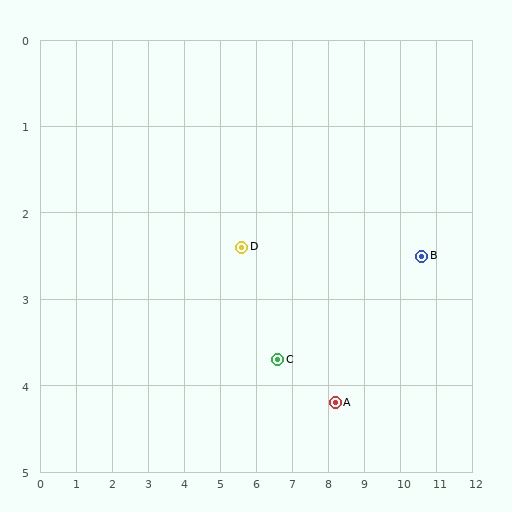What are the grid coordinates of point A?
Point A is at approximately (8.2, 4.2).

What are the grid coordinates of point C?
Point C is at approximately (6.6, 3.7).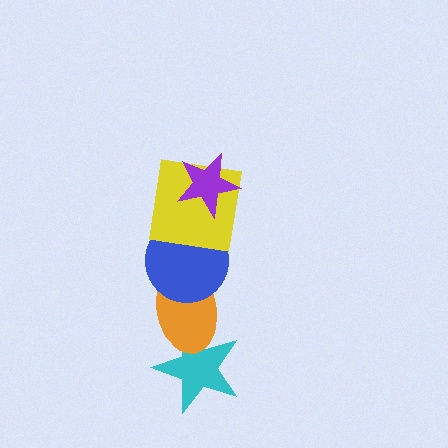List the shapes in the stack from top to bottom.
From top to bottom: the purple star, the yellow square, the blue circle, the orange ellipse, the cyan star.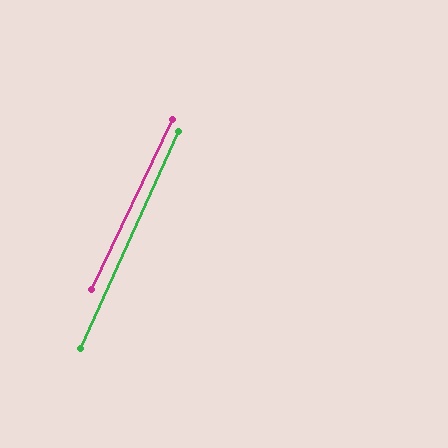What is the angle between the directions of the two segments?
Approximately 1 degree.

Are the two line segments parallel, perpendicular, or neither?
Parallel — their directions differ by only 1.1°.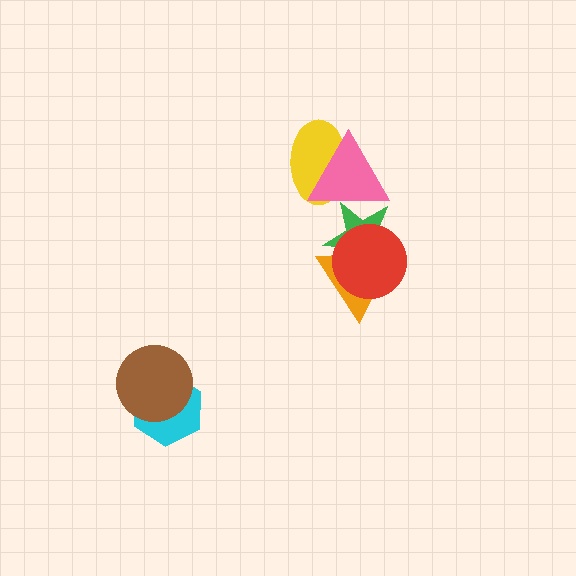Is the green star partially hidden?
Yes, it is partially covered by another shape.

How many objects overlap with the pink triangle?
2 objects overlap with the pink triangle.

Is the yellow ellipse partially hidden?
Yes, it is partially covered by another shape.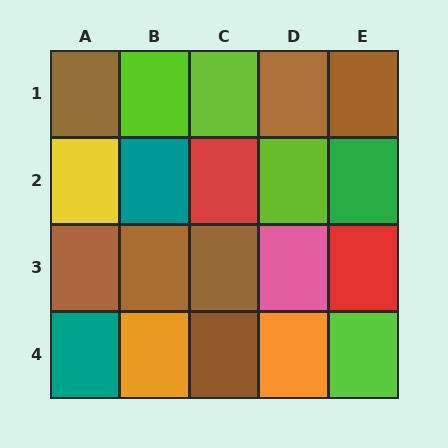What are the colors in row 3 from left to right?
Brown, brown, brown, pink, red.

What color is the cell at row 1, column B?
Lime.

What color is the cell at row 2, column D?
Lime.